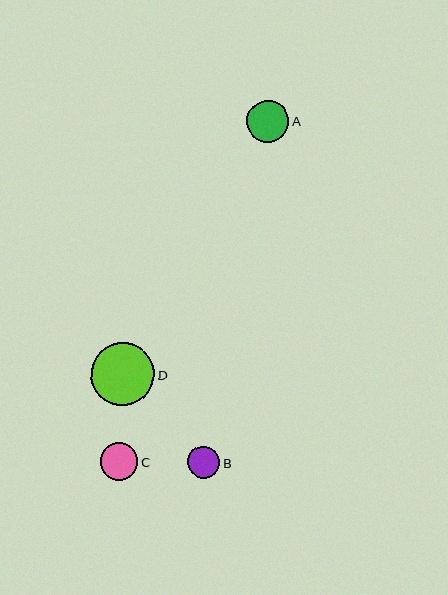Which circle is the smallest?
Circle B is the smallest with a size of approximately 32 pixels.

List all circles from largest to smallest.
From largest to smallest: D, A, C, B.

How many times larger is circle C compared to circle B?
Circle C is approximately 1.2 times the size of circle B.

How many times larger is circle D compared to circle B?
Circle D is approximately 2.0 times the size of circle B.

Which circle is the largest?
Circle D is the largest with a size of approximately 63 pixels.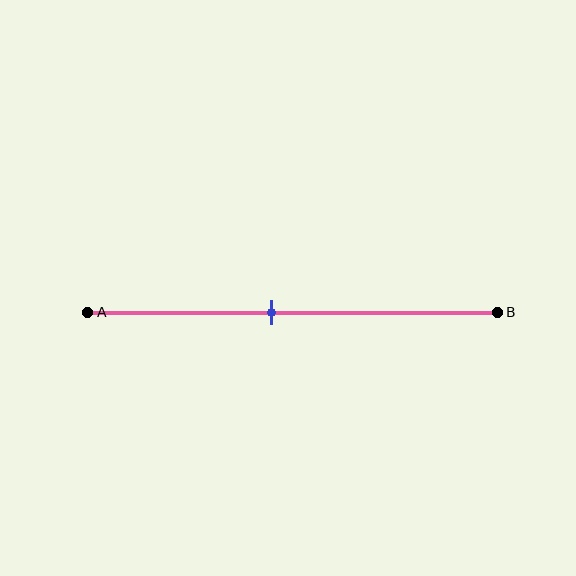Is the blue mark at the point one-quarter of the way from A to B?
No, the mark is at about 45% from A, not at the 25% one-quarter point.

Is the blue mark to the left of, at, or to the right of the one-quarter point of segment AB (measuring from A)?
The blue mark is to the right of the one-quarter point of segment AB.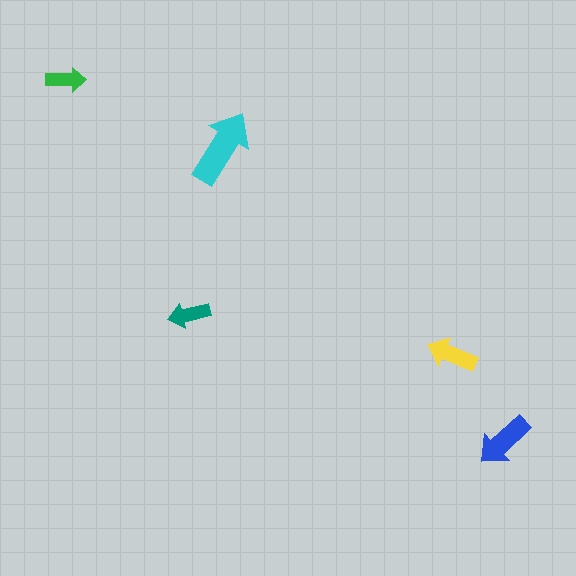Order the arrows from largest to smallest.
the cyan one, the blue one, the yellow one, the teal one, the green one.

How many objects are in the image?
There are 5 objects in the image.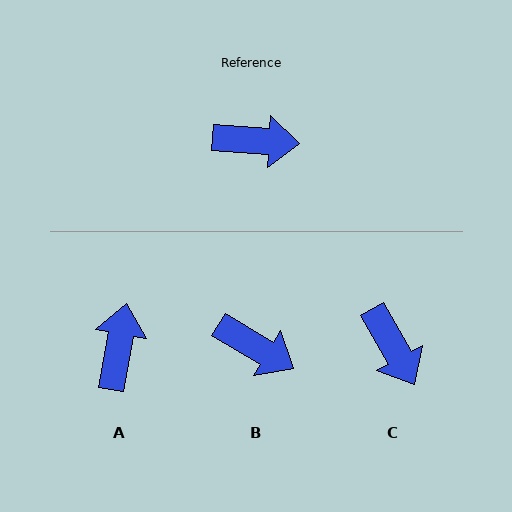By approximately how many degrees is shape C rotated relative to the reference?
Approximately 57 degrees clockwise.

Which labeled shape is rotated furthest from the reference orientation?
A, about 84 degrees away.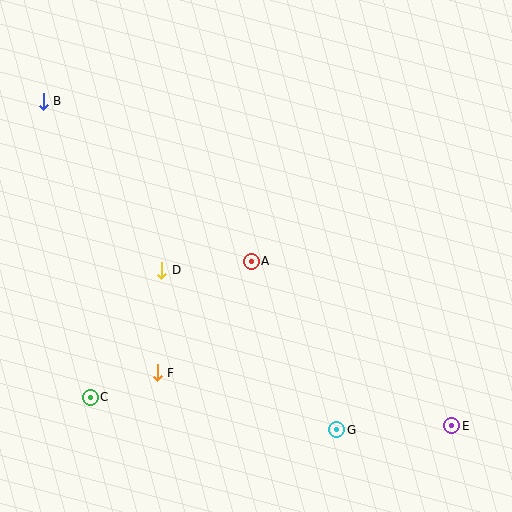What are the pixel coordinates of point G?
Point G is at (337, 430).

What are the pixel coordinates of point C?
Point C is at (90, 397).